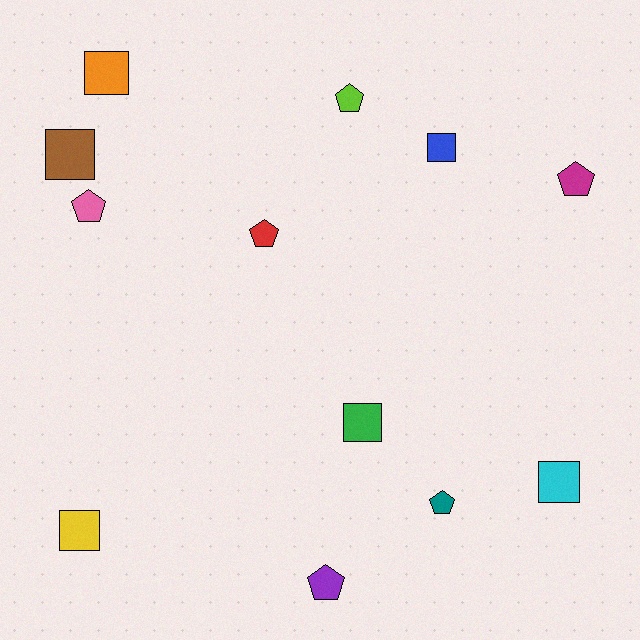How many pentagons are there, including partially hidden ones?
There are 6 pentagons.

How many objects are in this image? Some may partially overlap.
There are 12 objects.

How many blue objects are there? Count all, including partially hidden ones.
There is 1 blue object.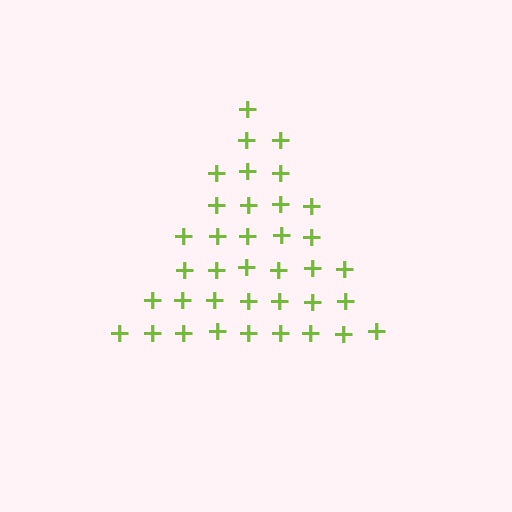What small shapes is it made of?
It is made of small plus signs.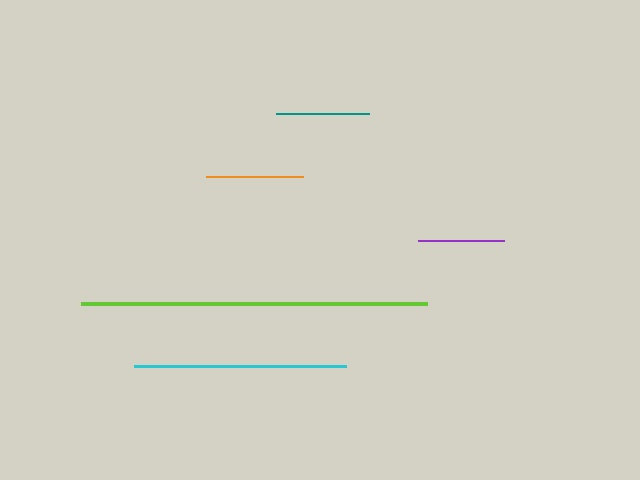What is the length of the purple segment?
The purple segment is approximately 86 pixels long.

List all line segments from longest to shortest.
From longest to shortest: lime, cyan, orange, teal, purple.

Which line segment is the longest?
The lime line is the longest at approximately 346 pixels.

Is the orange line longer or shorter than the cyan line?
The cyan line is longer than the orange line.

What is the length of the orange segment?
The orange segment is approximately 97 pixels long.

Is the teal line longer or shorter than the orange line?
The orange line is longer than the teal line.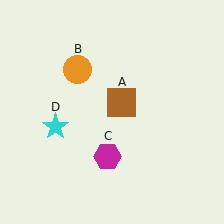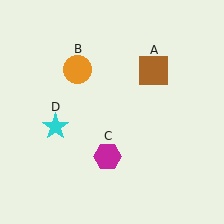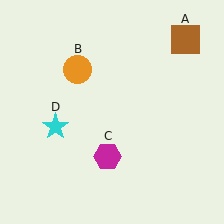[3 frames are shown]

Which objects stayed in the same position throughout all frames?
Orange circle (object B) and magenta hexagon (object C) and cyan star (object D) remained stationary.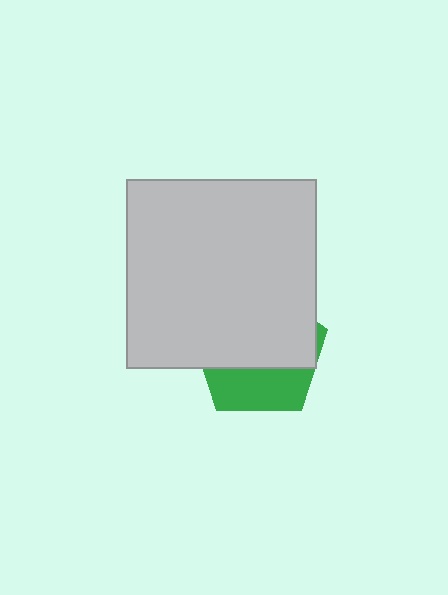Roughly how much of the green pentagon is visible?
A small part of it is visible (roughly 35%).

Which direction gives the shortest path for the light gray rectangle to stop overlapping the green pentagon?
Moving up gives the shortest separation.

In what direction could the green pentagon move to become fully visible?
The green pentagon could move down. That would shift it out from behind the light gray rectangle entirely.